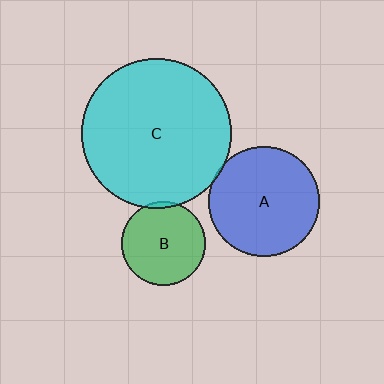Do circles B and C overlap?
Yes.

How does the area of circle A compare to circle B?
Approximately 1.7 times.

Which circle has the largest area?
Circle C (cyan).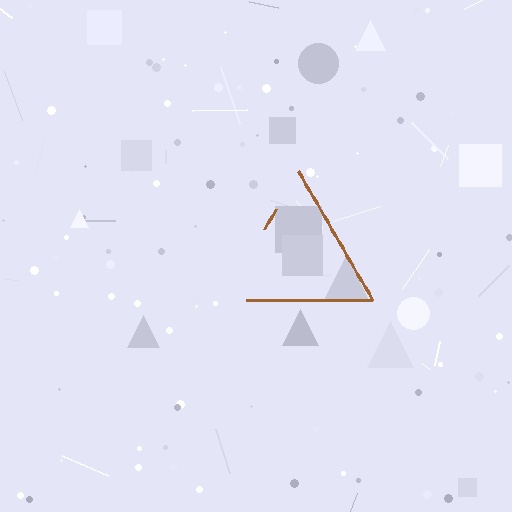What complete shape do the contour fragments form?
The contour fragments form a triangle.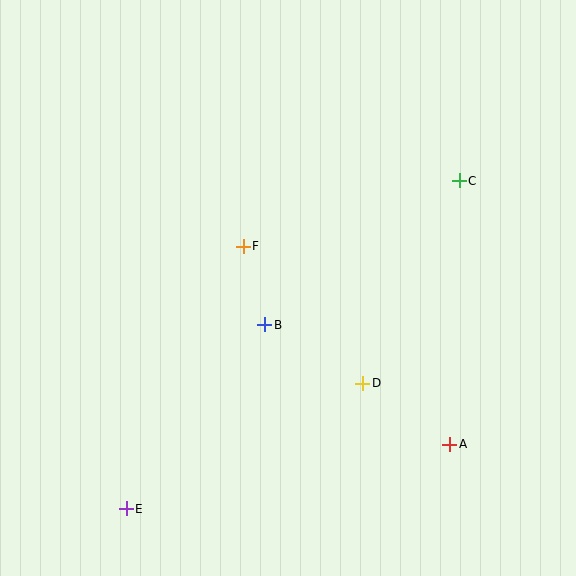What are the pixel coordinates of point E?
Point E is at (126, 509).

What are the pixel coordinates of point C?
Point C is at (459, 181).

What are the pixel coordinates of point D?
Point D is at (363, 383).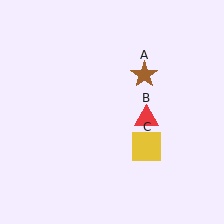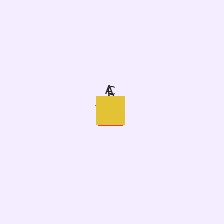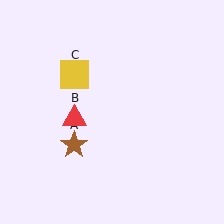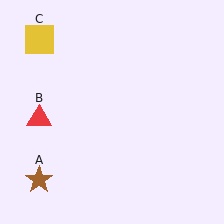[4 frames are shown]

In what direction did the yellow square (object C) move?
The yellow square (object C) moved up and to the left.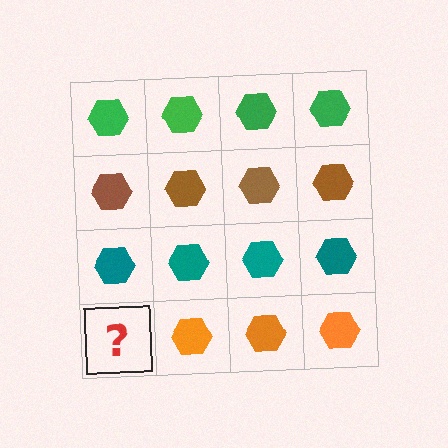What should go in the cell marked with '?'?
The missing cell should contain an orange hexagon.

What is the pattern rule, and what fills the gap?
The rule is that each row has a consistent color. The gap should be filled with an orange hexagon.